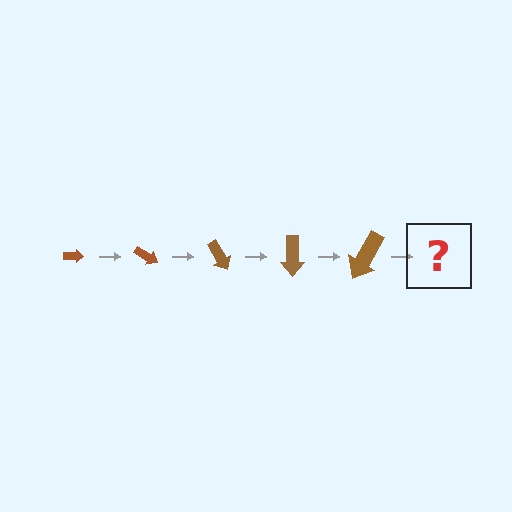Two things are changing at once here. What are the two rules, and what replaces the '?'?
The two rules are that the arrow grows larger each step and it rotates 30 degrees each step. The '?' should be an arrow, larger than the previous one and rotated 150 degrees from the start.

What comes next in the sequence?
The next element should be an arrow, larger than the previous one and rotated 150 degrees from the start.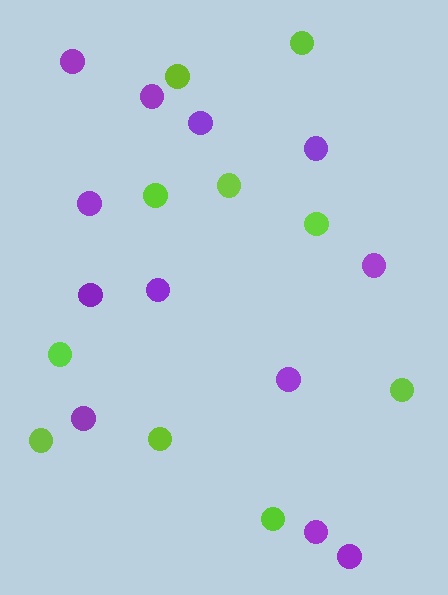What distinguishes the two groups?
There are 2 groups: one group of lime circles (10) and one group of purple circles (12).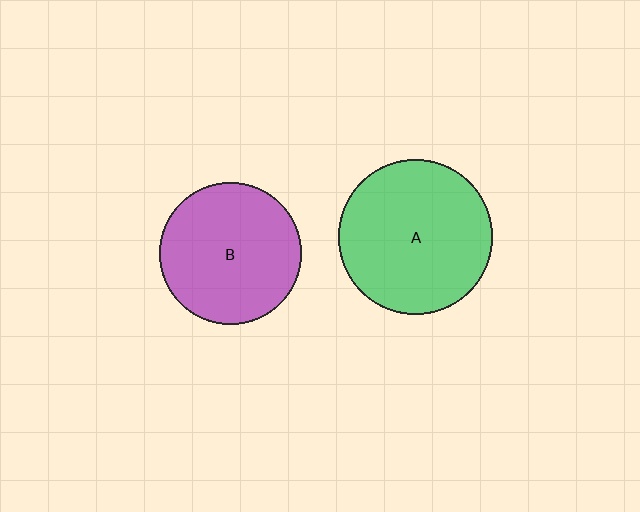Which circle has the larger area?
Circle A (green).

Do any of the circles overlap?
No, none of the circles overlap.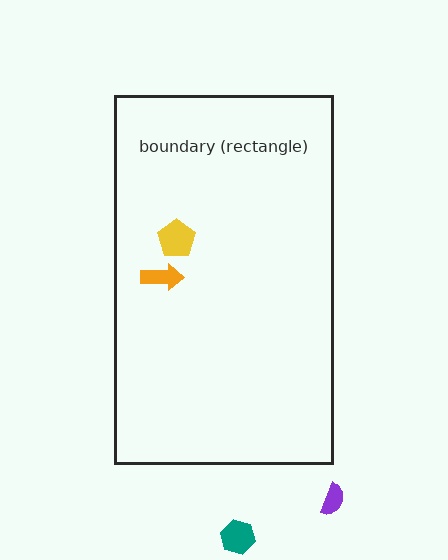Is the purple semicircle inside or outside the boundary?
Outside.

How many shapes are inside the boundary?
2 inside, 2 outside.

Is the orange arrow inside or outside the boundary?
Inside.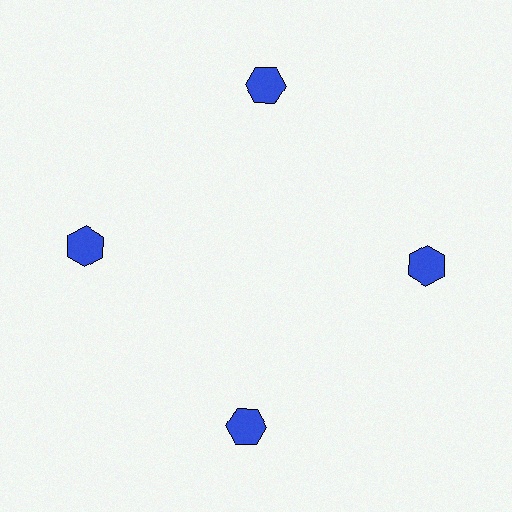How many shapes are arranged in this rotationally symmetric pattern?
There are 4 shapes, arranged in 4 groups of 1.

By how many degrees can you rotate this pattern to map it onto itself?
The pattern maps onto itself every 90 degrees of rotation.